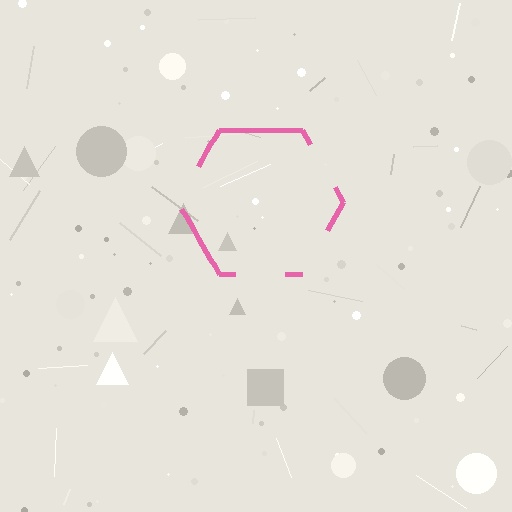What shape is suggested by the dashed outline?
The dashed outline suggests a hexagon.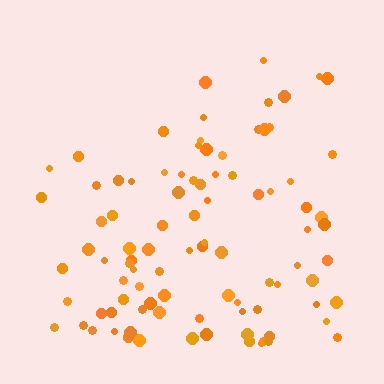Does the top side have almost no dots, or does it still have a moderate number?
Still a moderate number, just noticeably fewer than the bottom.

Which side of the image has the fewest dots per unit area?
The top.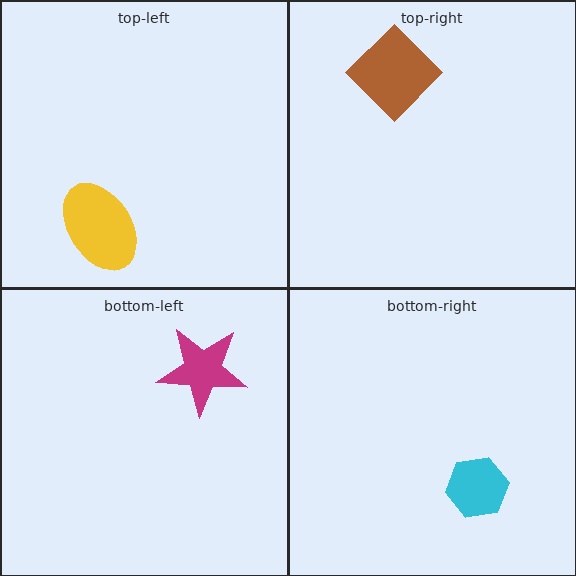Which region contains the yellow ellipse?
The top-left region.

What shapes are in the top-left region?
The yellow ellipse.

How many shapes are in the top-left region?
1.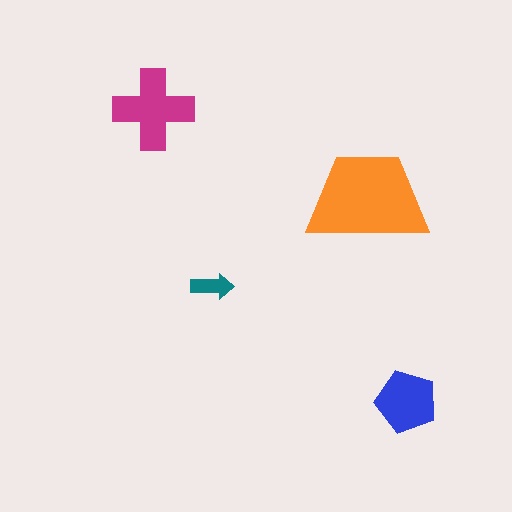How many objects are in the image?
There are 4 objects in the image.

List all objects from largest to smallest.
The orange trapezoid, the magenta cross, the blue pentagon, the teal arrow.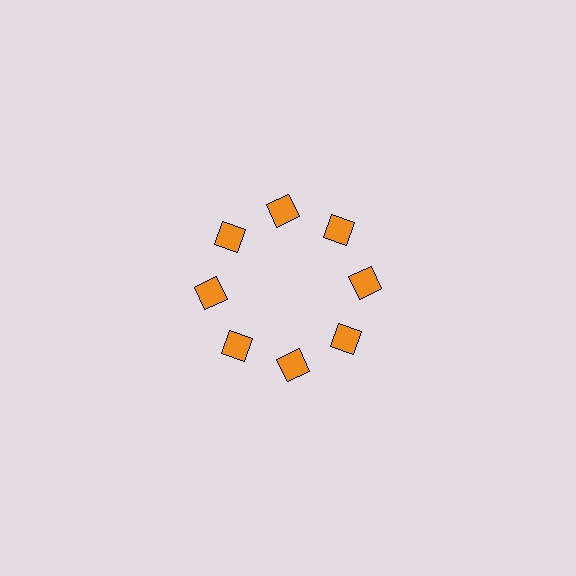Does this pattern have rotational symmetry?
Yes, this pattern has 8-fold rotational symmetry. It looks the same after rotating 45 degrees around the center.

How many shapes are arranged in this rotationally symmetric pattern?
There are 8 shapes, arranged in 8 groups of 1.